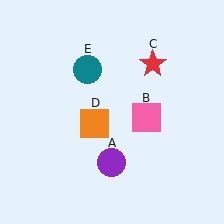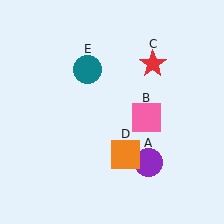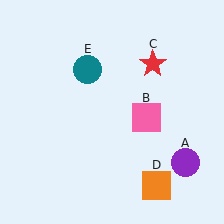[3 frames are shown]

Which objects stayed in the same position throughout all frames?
Pink square (object B) and red star (object C) and teal circle (object E) remained stationary.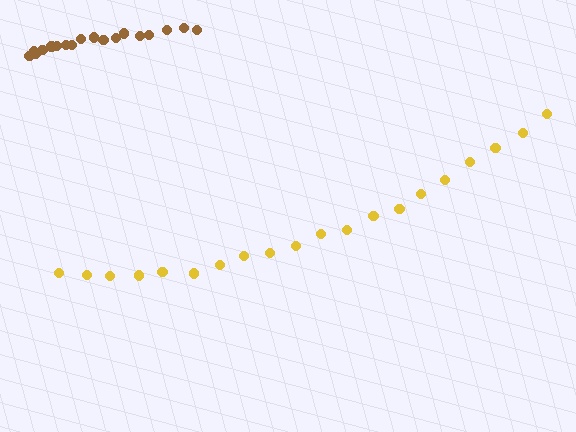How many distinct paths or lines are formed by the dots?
There are 2 distinct paths.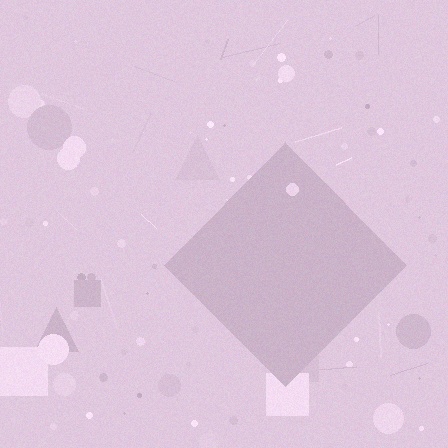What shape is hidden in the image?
A diamond is hidden in the image.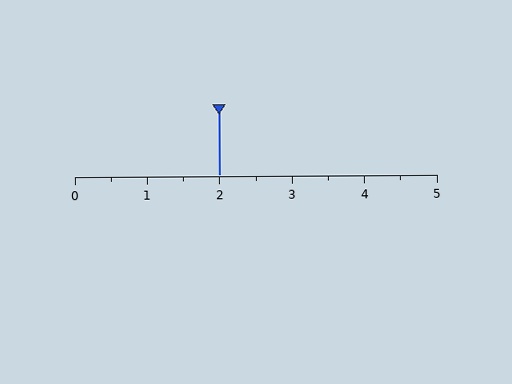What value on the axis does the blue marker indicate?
The marker indicates approximately 2.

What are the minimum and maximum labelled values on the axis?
The axis runs from 0 to 5.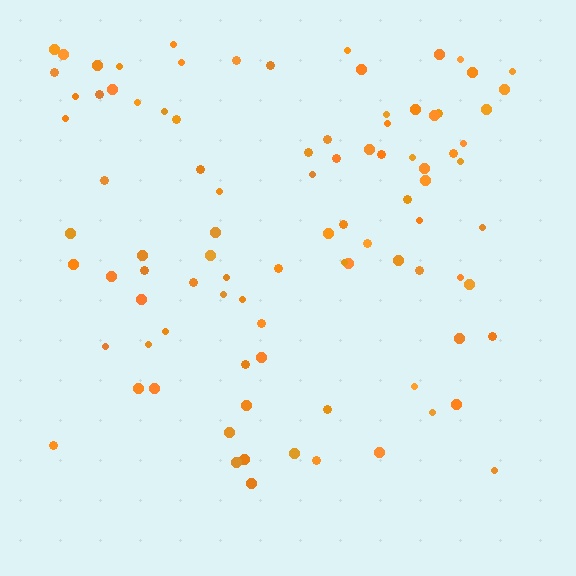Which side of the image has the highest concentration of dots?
The top.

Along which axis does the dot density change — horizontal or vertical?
Vertical.